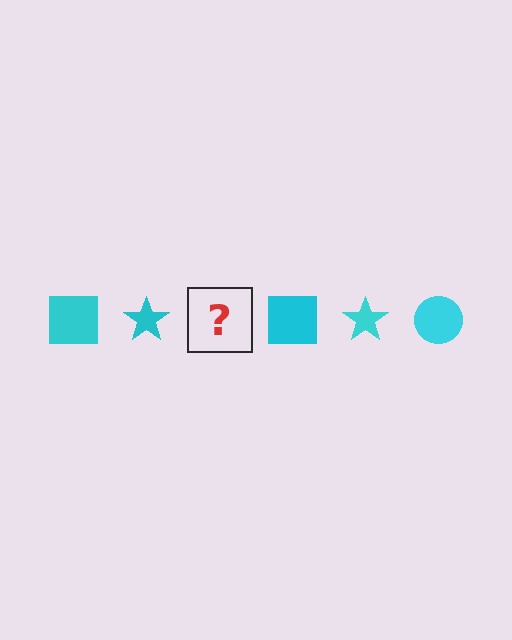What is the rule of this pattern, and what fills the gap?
The rule is that the pattern cycles through square, star, circle shapes in cyan. The gap should be filled with a cyan circle.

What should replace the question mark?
The question mark should be replaced with a cyan circle.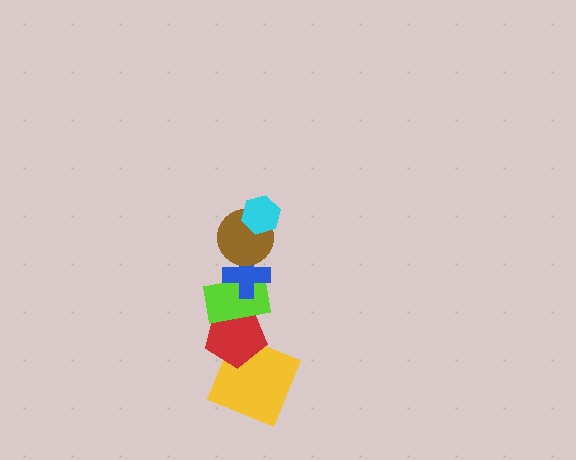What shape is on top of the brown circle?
The cyan hexagon is on top of the brown circle.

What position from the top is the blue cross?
The blue cross is 3rd from the top.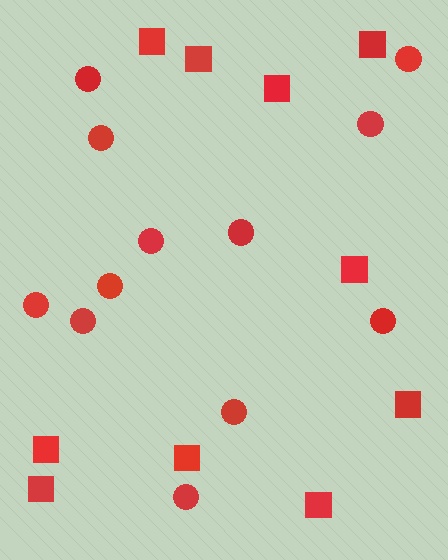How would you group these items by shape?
There are 2 groups: one group of circles (12) and one group of squares (10).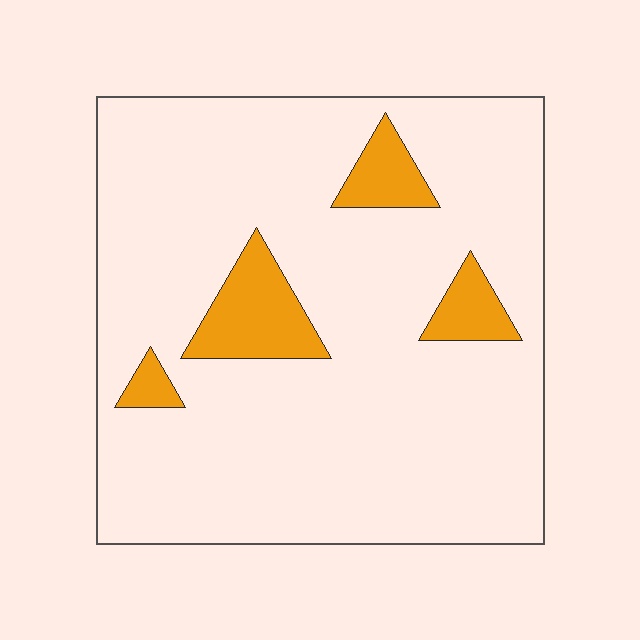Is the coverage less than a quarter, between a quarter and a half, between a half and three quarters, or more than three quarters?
Less than a quarter.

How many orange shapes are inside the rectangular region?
4.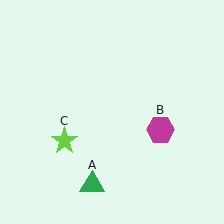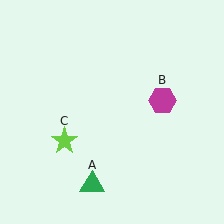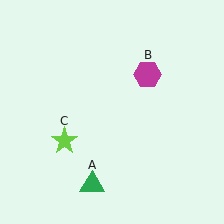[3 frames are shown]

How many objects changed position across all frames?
1 object changed position: magenta hexagon (object B).